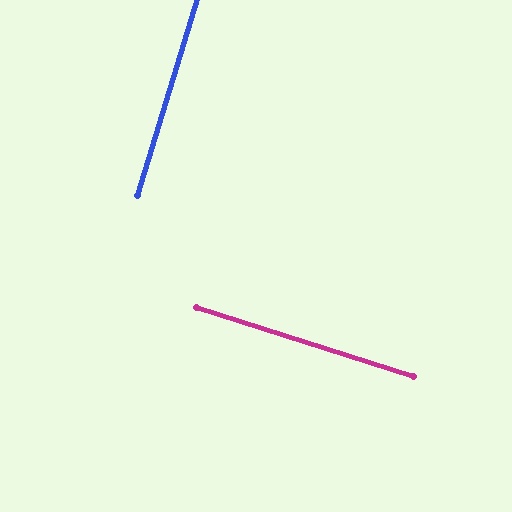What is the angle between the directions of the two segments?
Approximately 89 degrees.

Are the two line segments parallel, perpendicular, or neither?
Perpendicular — they meet at approximately 89°.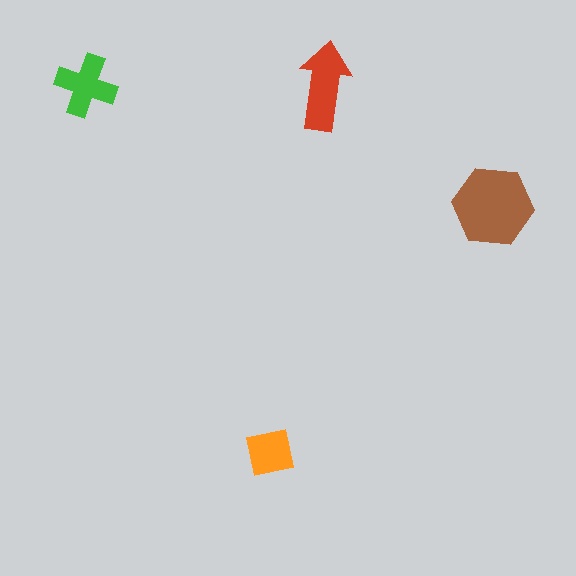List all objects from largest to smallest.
The brown hexagon, the red arrow, the green cross, the orange square.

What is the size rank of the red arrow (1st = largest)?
2nd.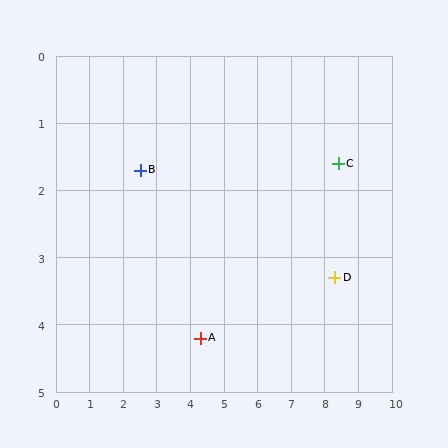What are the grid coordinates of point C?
Point C is at approximately (8.4, 1.6).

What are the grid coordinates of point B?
Point B is at approximately (2.5, 1.7).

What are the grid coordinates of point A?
Point A is at approximately (4.3, 4.2).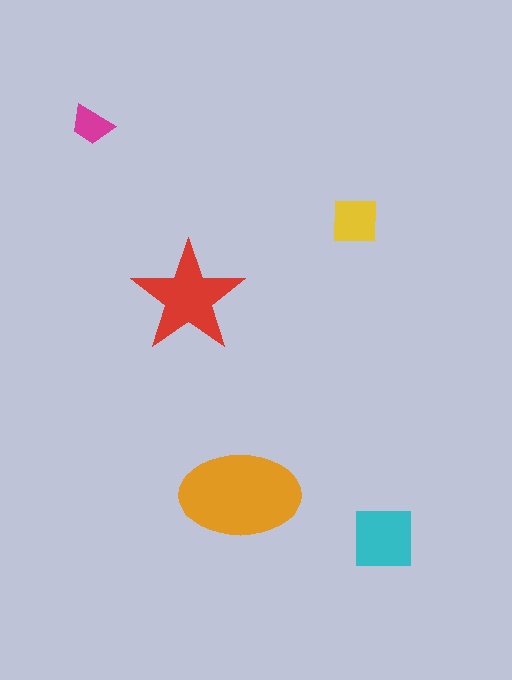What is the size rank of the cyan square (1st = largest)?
3rd.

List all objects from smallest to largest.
The magenta trapezoid, the yellow square, the cyan square, the red star, the orange ellipse.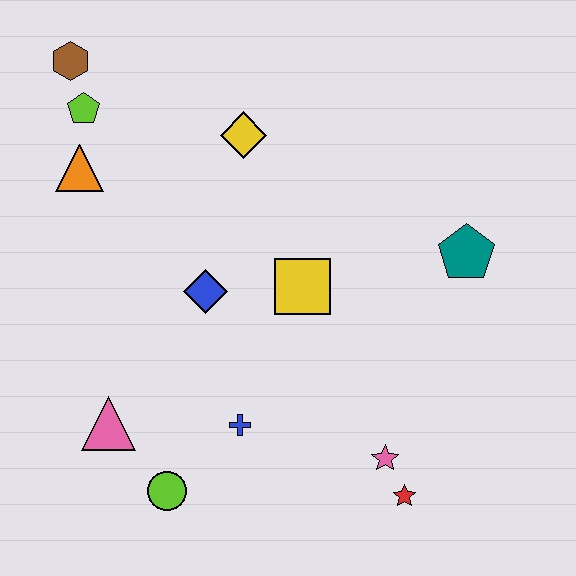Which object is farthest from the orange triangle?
The red star is farthest from the orange triangle.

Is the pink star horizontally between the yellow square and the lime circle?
No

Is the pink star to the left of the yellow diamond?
No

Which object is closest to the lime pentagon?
The brown hexagon is closest to the lime pentagon.